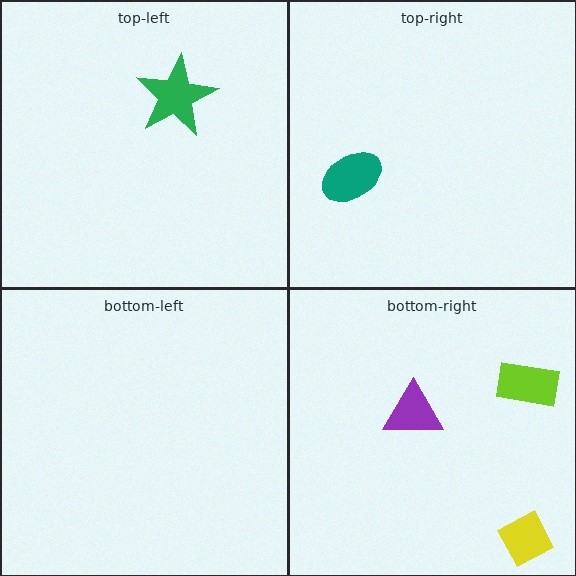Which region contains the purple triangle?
The bottom-right region.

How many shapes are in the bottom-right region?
3.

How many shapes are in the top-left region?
1.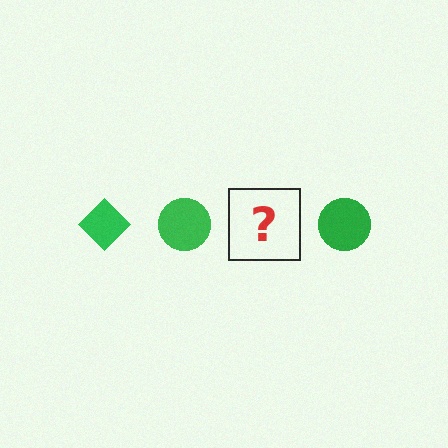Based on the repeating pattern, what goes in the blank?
The blank should be a green diamond.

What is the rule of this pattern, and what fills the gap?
The rule is that the pattern cycles through diamond, circle shapes in green. The gap should be filled with a green diamond.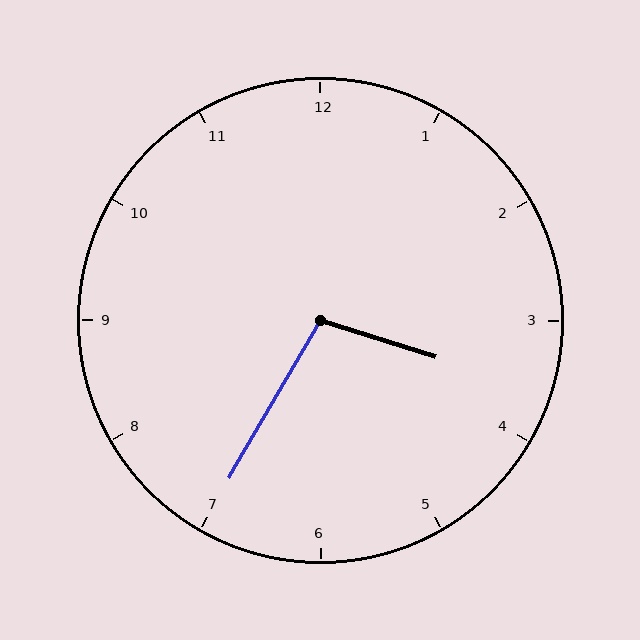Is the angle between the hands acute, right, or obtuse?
It is obtuse.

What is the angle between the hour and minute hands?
Approximately 102 degrees.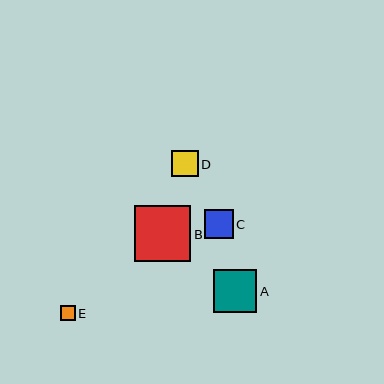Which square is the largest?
Square B is the largest with a size of approximately 56 pixels.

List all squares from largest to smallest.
From largest to smallest: B, A, C, D, E.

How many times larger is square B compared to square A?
Square B is approximately 1.3 times the size of square A.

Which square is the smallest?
Square E is the smallest with a size of approximately 15 pixels.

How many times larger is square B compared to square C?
Square B is approximately 2.0 times the size of square C.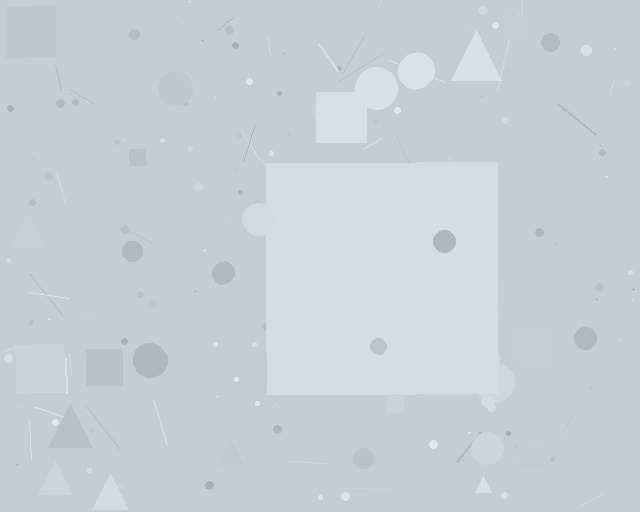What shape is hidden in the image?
A square is hidden in the image.